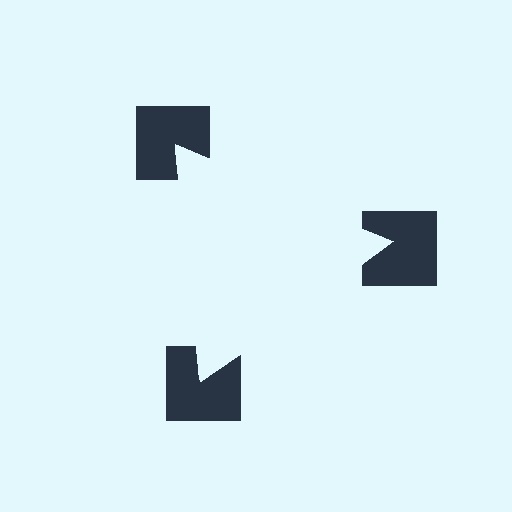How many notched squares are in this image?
There are 3 — one at each vertex of the illusory triangle.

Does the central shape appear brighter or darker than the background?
It typically appears slightly brighter than the background, even though no actual brightness change is drawn.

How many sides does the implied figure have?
3 sides.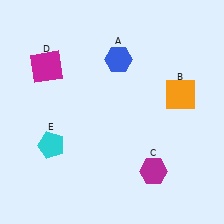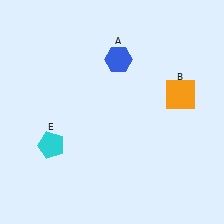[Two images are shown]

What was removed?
The magenta square (D), the magenta hexagon (C) were removed in Image 2.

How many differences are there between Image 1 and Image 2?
There are 2 differences between the two images.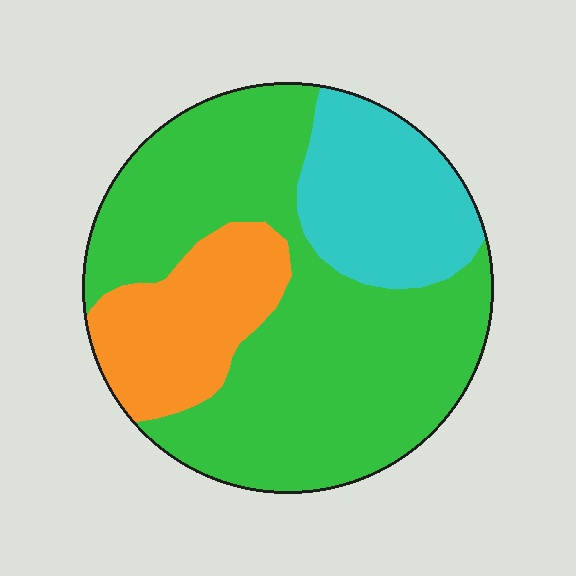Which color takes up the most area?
Green, at roughly 60%.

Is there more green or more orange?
Green.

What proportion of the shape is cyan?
Cyan takes up between a sixth and a third of the shape.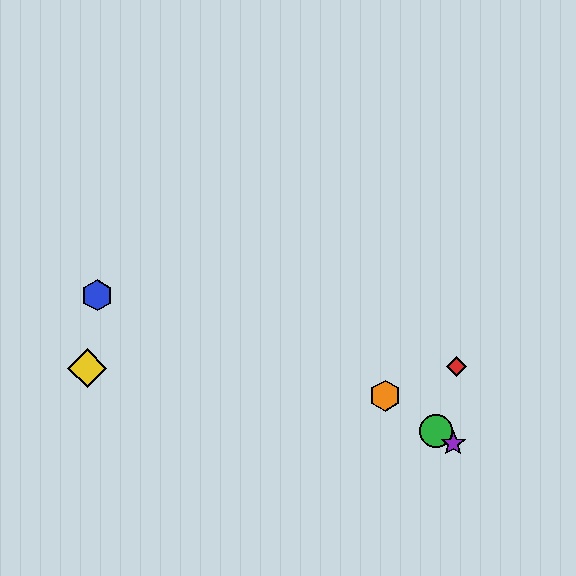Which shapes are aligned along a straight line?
The green circle, the purple star, the orange hexagon are aligned along a straight line.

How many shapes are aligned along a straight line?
3 shapes (the green circle, the purple star, the orange hexagon) are aligned along a straight line.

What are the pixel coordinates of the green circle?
The green circle is at (436, 431).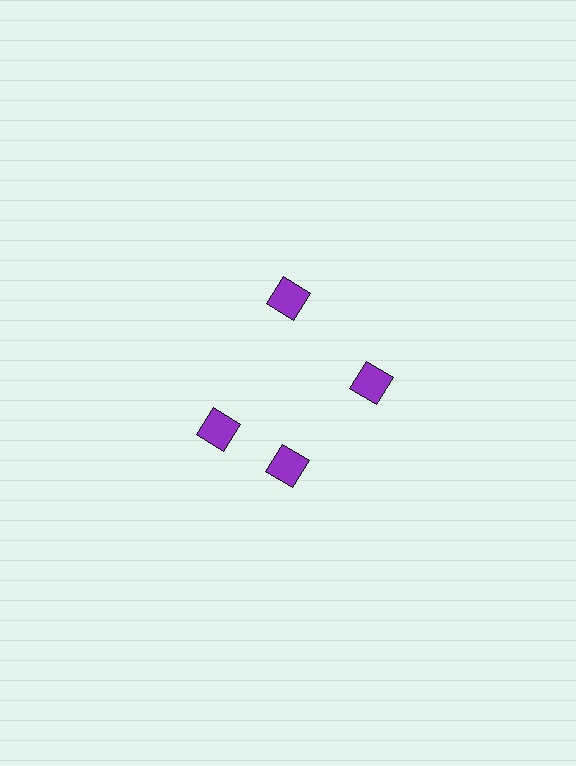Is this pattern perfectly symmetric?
No. The 4 purple diamonds are arranged in a ring, but one element near the 9 o'clock position is rotated out of alignment along the ring, breaking the 4-fold rotational symmetry.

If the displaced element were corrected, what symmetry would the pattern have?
It would have 4-fold rotational symmetry — the pattern would map onto itself every 90 degrees.